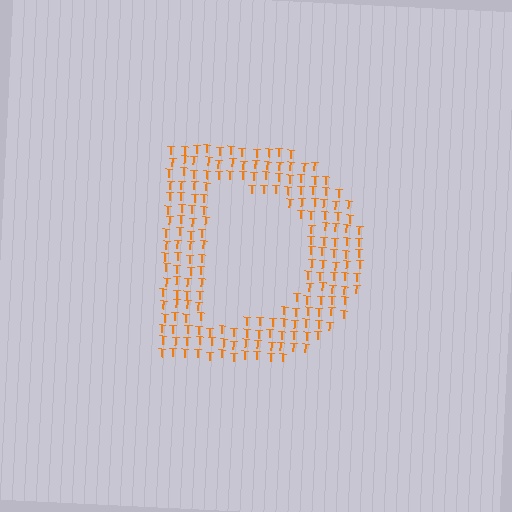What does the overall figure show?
The overall figure shows the letter D.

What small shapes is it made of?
It is made of small letter T's.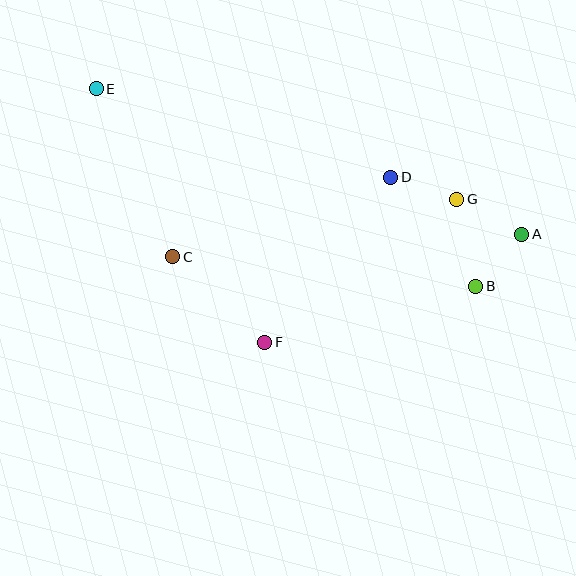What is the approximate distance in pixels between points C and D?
The distance between C and D is approximately 232 pixels.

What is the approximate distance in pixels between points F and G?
The distance between F and G is approximately 240 pixels.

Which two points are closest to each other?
Points D and G are closest to each other.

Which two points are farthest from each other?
Points A and E are farthest from each other.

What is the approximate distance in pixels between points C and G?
The distance between C and G is approximately 290 pixels.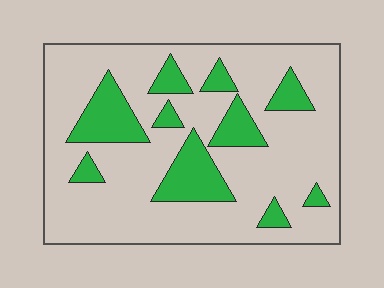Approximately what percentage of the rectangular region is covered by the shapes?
Approximately 20%.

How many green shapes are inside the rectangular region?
10.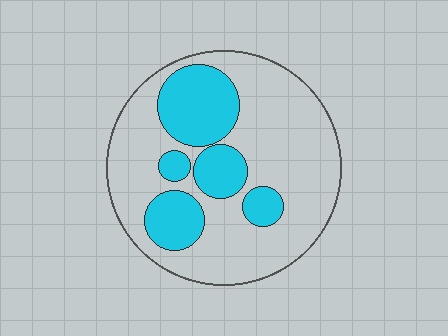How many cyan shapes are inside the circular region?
5.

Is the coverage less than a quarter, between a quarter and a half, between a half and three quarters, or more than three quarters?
Between a quarter and a half.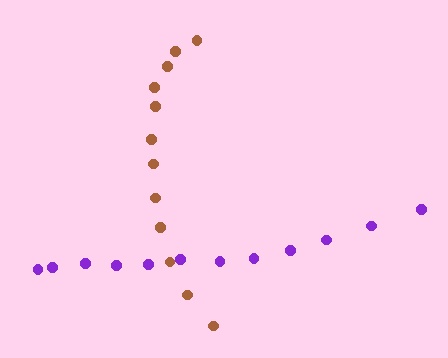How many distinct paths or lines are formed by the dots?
There are 2 distinct paths.